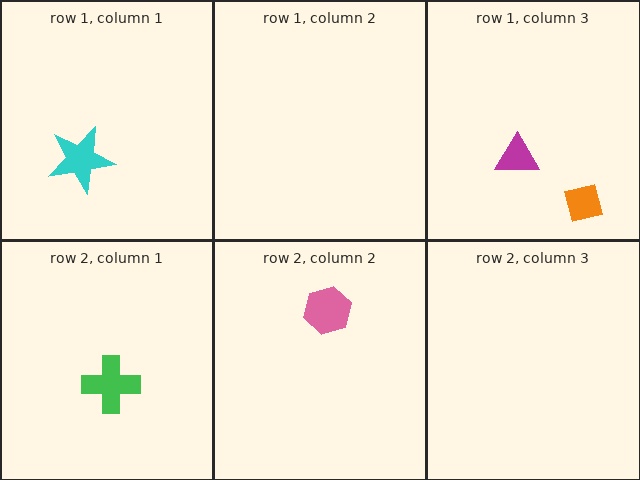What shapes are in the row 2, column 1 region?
The green cross.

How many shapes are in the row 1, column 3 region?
2.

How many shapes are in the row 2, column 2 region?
1.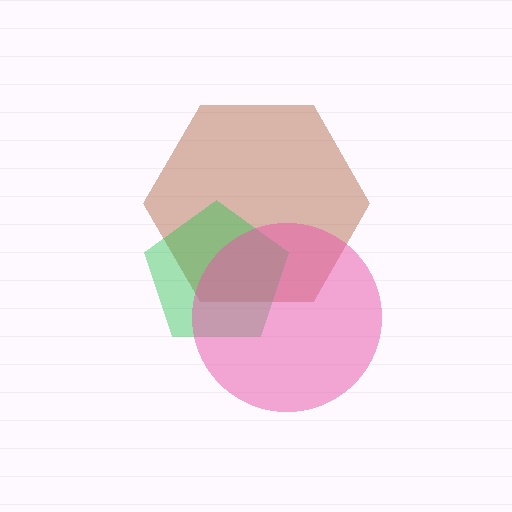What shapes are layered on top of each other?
The layered shapes are: a brown hexagon, a green pentagon, a pink circle.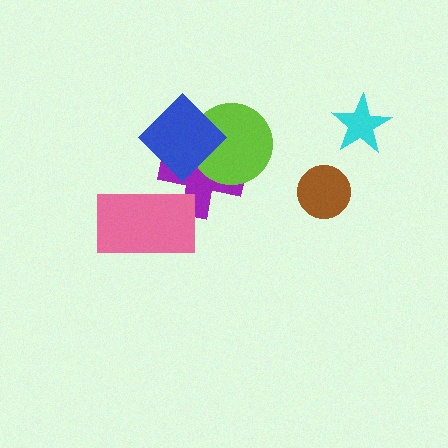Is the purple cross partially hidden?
Yes, it is partially covered by another shape.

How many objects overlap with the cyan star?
0 objects overlap with the cyan star.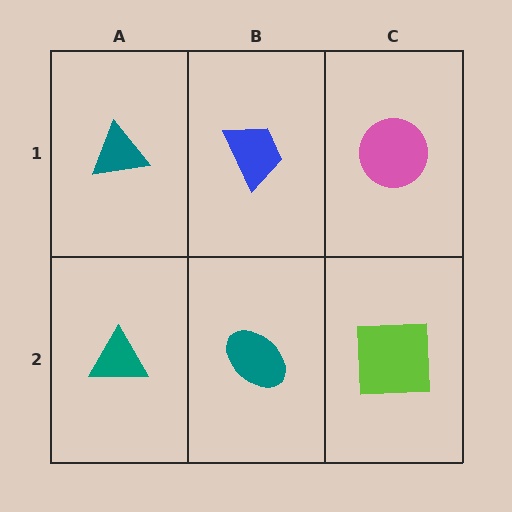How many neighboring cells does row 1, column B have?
3.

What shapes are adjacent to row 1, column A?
A teal triangle (row 2, column A), a blue trapezoid (row 1, column B).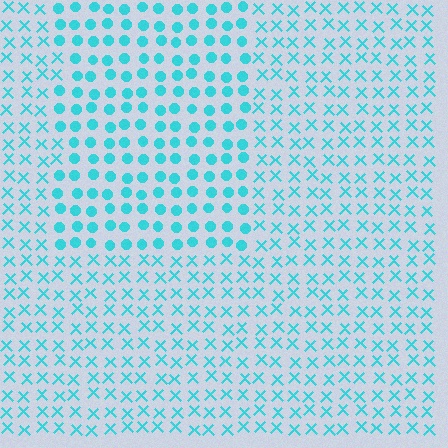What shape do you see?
I see a rectangle.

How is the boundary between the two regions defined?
The boundary is defined by a change in element shape: circles inside vs. X marks outside. All elements share the same color and spacing.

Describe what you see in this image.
The image is filled with small cyan elements arranged in a uniform grid. A rectangle-shaped region contains circles, while the surrounding area contains X marks. The boundary is defined purely by the change in element shape.